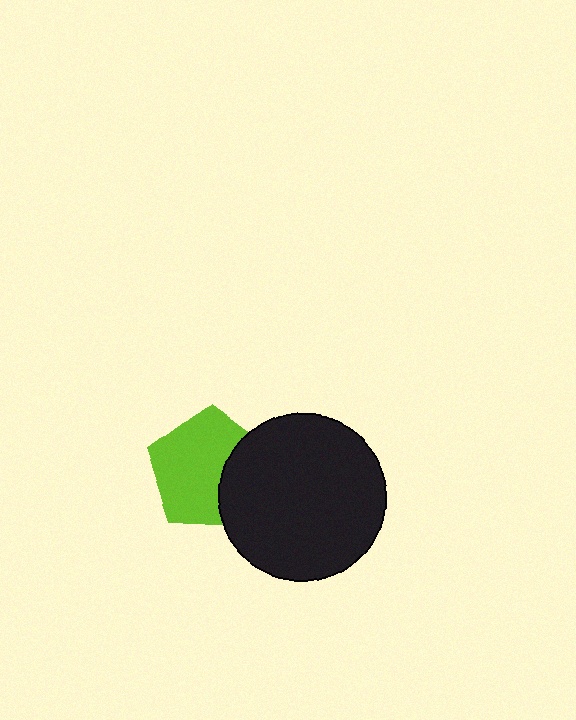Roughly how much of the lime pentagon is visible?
Most of it is visible (roughly 69%).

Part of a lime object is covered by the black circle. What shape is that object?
It is a pentagon.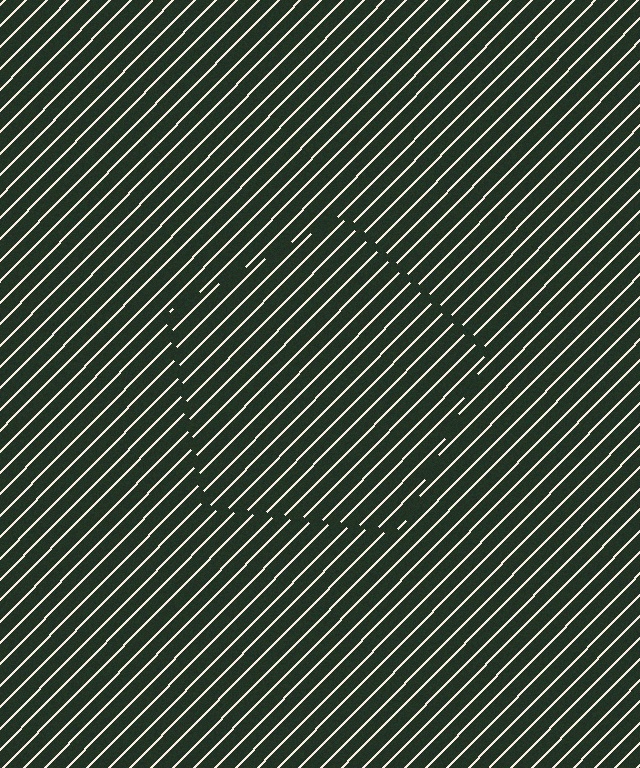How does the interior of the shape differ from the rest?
The interior of the shape contains the same grating, shifted by half a period — the contour is defined by the phase discontinuity where line-ends from the inner and outer gratings abut.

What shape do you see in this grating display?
An illusory pentagon. The interior of the shape contains the same grating, shifted by half a period — the contour is defined by the phase discontinuity where line-ends from the inner and outer gratings abut.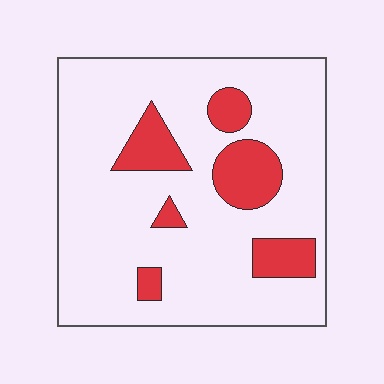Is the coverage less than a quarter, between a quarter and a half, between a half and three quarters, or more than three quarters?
Less than a quarter.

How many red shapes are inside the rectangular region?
6.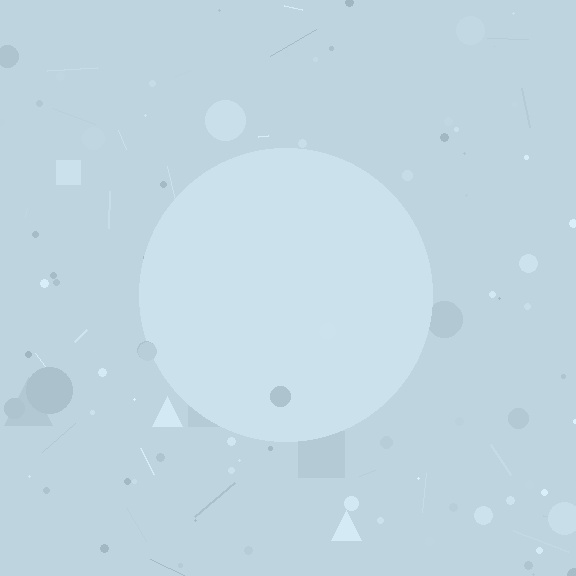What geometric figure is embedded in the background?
A circle is embedded in the background.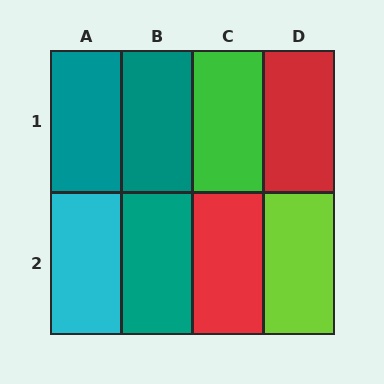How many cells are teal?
3 cells are teal.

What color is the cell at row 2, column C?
Red.